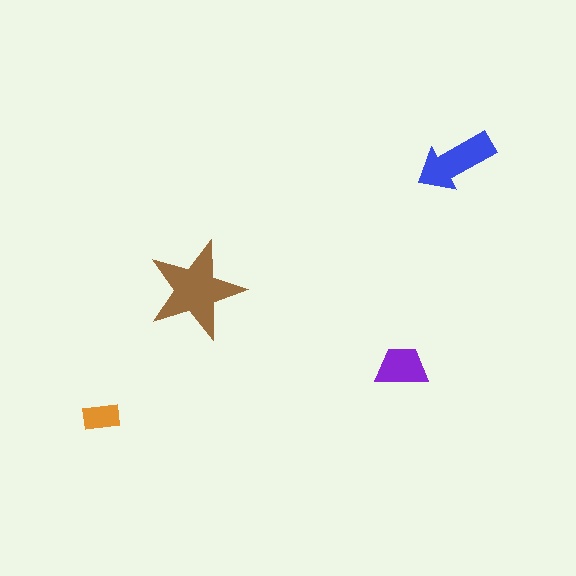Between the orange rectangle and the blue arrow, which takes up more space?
The blue arrow.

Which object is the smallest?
The orange rectangle.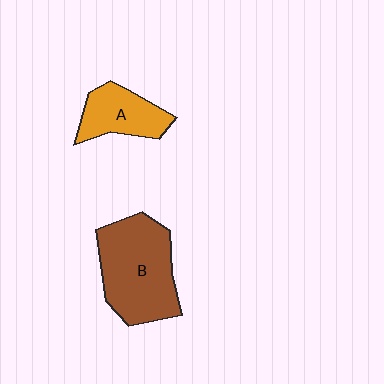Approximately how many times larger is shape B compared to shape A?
Approximately 1.9 times.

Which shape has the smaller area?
Shape A (orange).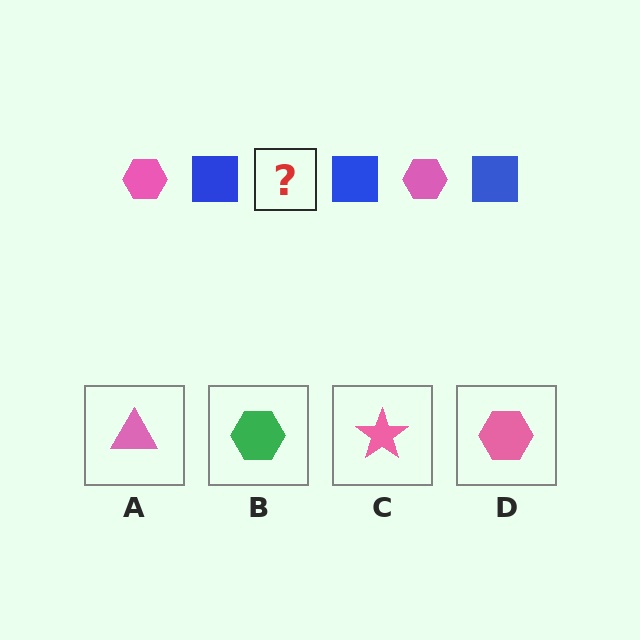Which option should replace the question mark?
Option D.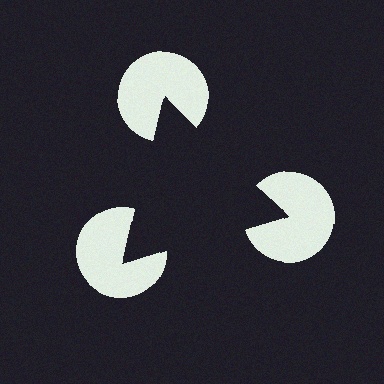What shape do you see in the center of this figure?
An illusory triangle — its edges are inferred from the aligned wedge cuts in the pac-man discs, not physically drawn.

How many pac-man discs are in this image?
There are 3 — one at each vertex of the illusory triangle.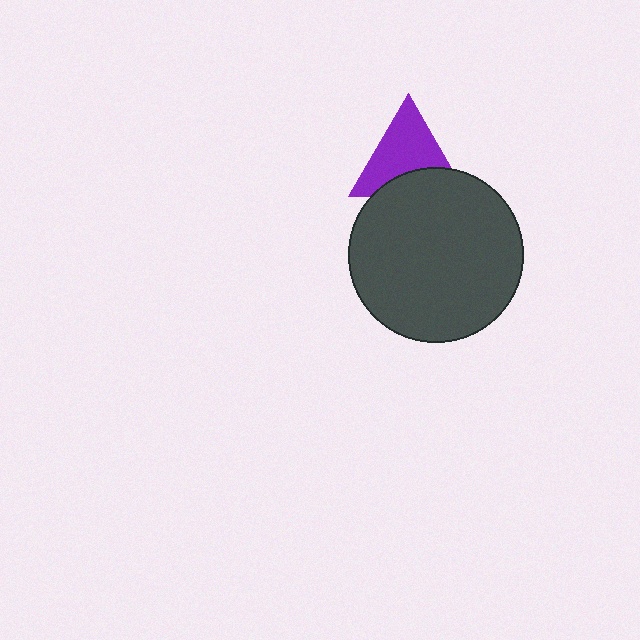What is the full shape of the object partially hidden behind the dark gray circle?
The partially hidden object is a purple triangle.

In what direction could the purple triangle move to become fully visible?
The purple triangle could move up. That would shift it out from behind the dark gray circle entirely.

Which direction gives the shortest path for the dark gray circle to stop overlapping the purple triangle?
Moving down gives the shortest separation.